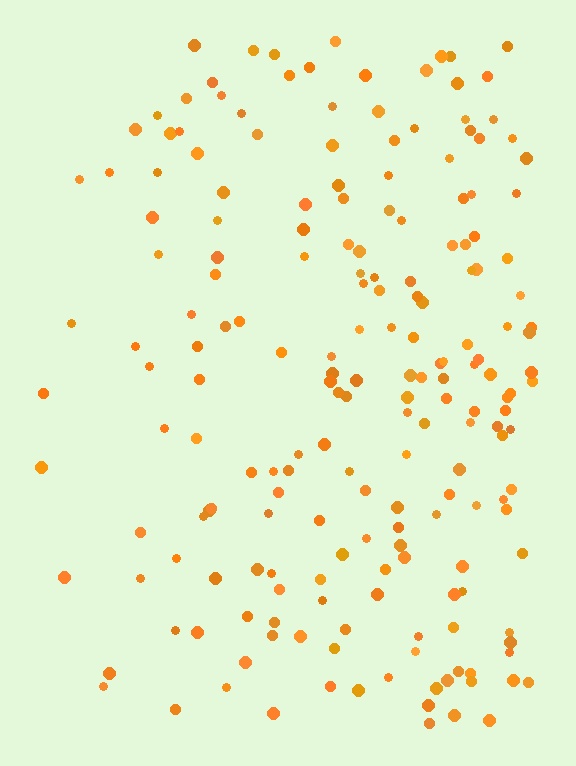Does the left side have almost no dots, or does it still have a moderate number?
Still a moderate number, just noticeably fewer than the right.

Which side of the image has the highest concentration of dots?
The right.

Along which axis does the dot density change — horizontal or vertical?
Horizontal.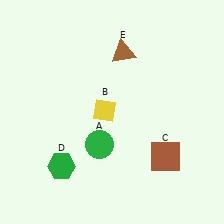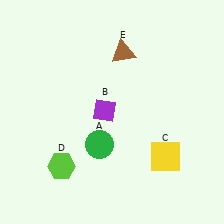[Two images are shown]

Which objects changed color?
B changed from yellow to purple. C changed from brown to yellow. D changed from green to lime.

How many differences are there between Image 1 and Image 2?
There are 3 differences between the two images.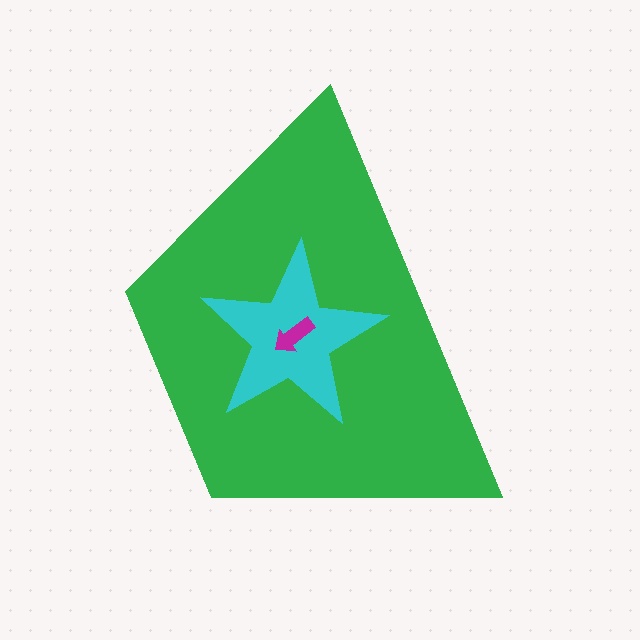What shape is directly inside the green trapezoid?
The cyan star.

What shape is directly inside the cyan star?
The magenta arrow.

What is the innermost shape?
The magenta arrow.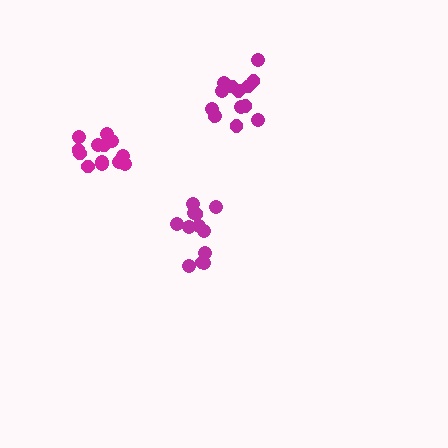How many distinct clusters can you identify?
There are 3 distinct clusters.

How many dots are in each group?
Group 1: 14 dots, Group 2: 12 dots, Group 3: 13 dots (39 total).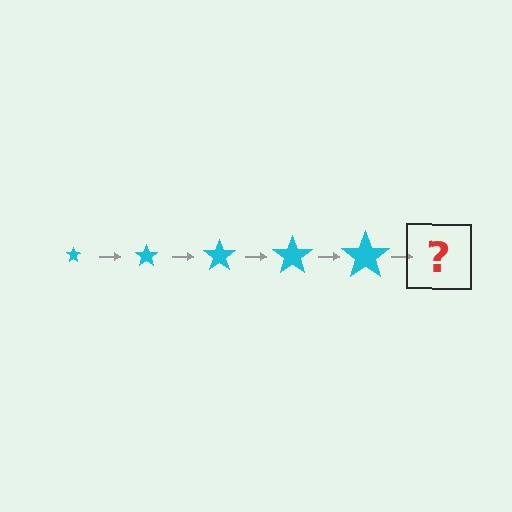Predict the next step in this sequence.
The next step is a cyan star, larger than the previous one.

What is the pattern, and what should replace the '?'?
The pattern is that the star gets progressively larger each step. The '?' should be a cyan star, larger than the previous one.